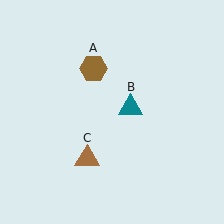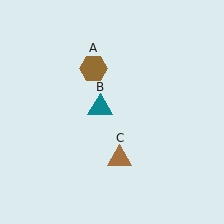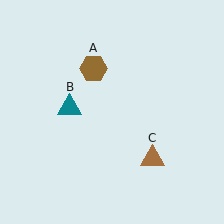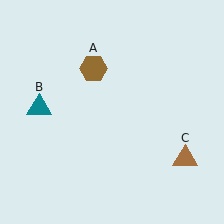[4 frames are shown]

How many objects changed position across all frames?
2 objects changed position: teal triangle (object B), brown triangle (object C).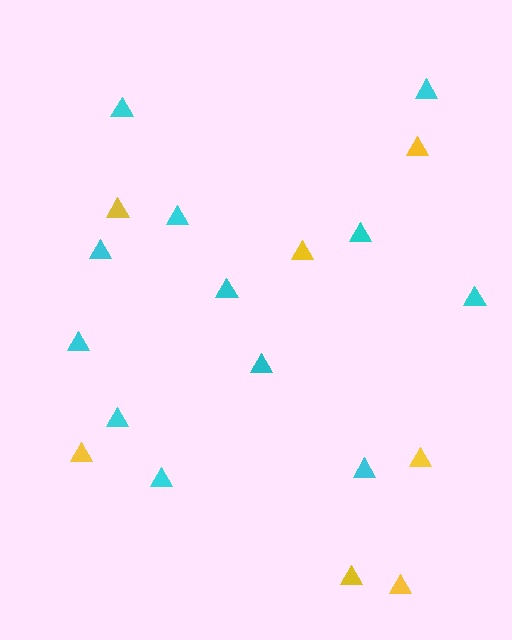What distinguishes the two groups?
There are 2 groups: one group of yellow triangles (7) and one group of cyan triangles (12).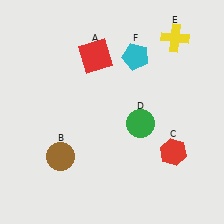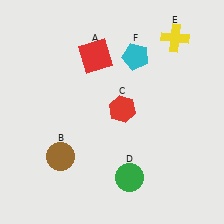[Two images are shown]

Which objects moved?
The objects that moved are: the red hexagon (C), the green circle (D).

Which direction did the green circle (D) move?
The green circle (D) moved down.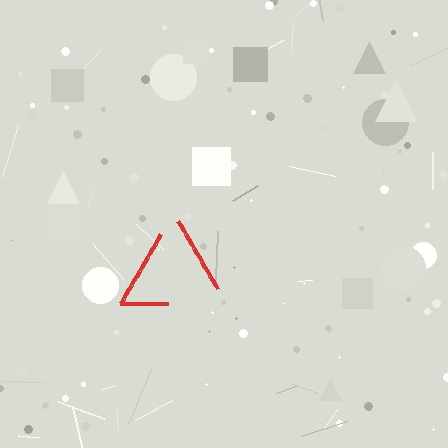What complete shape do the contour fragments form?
The contour fragments form a triangle.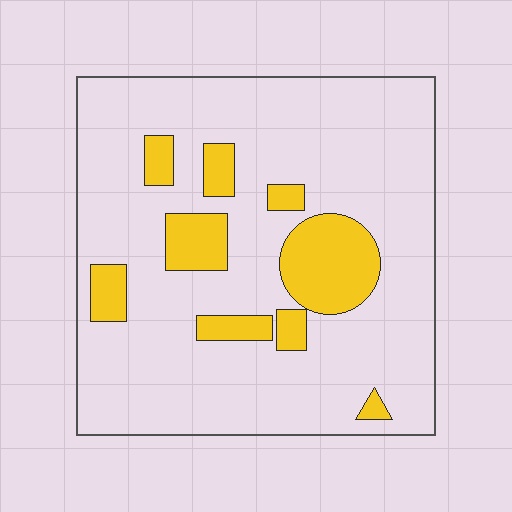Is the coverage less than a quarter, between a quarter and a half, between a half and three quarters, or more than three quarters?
Less than a quarter.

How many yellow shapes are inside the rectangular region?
9.